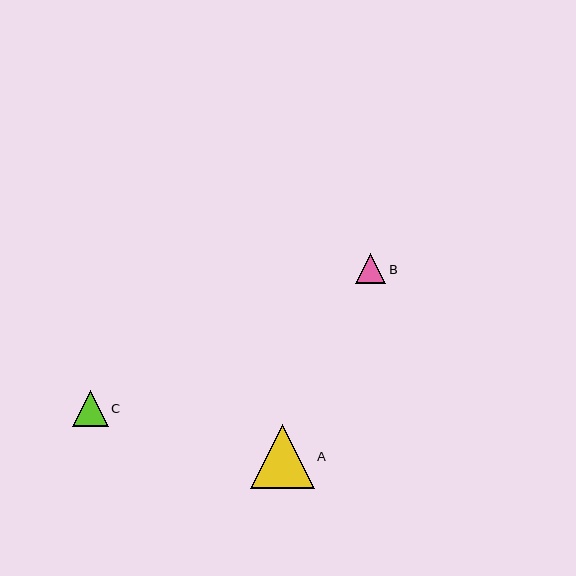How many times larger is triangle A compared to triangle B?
Triangle A is approximately 2.1 times the size of triangle B.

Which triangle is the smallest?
Triangle B is the smallest with a size of approximately 30 pixels.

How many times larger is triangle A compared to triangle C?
Triangle A is approximately 1.8 times the size of triangle C.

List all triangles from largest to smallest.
From largest to smallest: A, C, B.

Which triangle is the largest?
Triangle A is the largest with a size of approximately 64 pixels.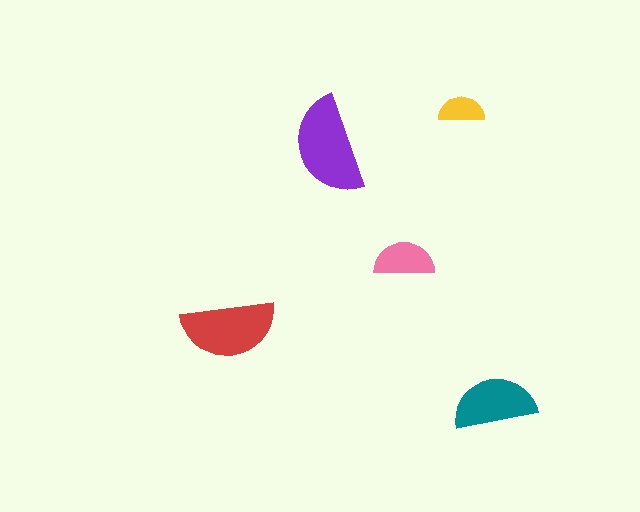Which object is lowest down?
The teal semicircle is bottommost.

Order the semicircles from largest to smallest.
the purple one, the red one, the teal one, the pink one, the yellow one.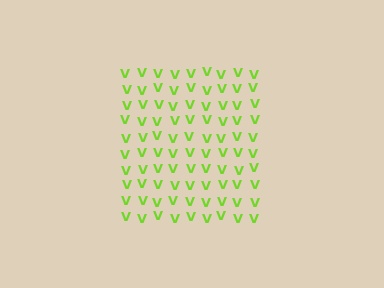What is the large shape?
The large shape is a square.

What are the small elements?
The small elements are letter V's.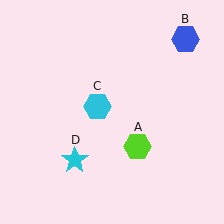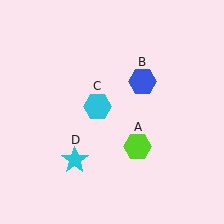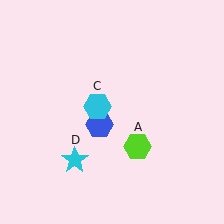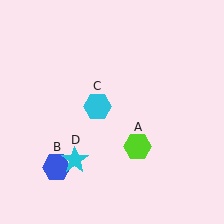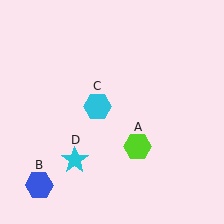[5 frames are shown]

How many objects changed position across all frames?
1 object changed position: blue hexagon (object B).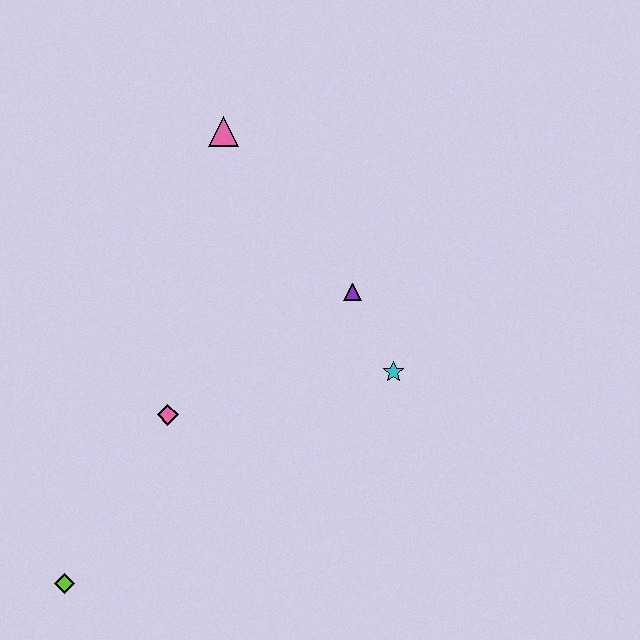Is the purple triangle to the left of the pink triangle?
No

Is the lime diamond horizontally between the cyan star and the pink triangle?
No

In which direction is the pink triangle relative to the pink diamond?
The pink triangle is above the pink diamond.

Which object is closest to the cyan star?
The purple triangle is closest to the cyan star.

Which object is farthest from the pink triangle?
The lime diamond is farthest from the pink triangle.